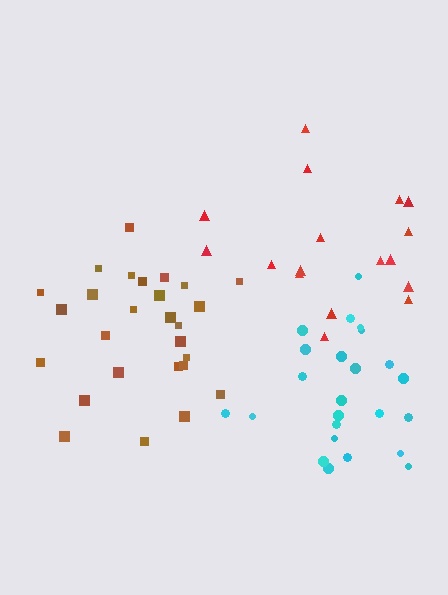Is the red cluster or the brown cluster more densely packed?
Brown.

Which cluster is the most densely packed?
Brown.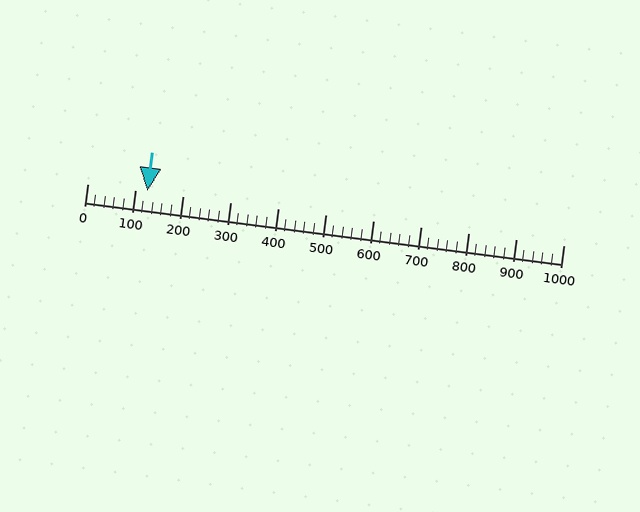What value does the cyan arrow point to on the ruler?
The cyan arrow points to approximately 125.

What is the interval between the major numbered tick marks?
The major tick marks are spaced 100 units apart.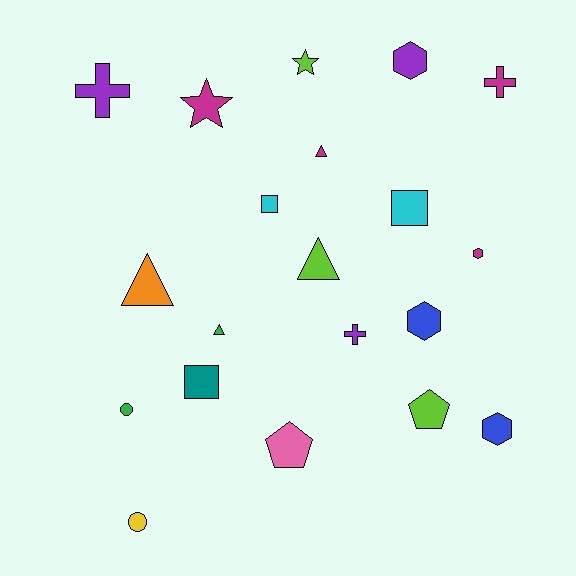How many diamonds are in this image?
There are no diamonds.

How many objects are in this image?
There are 20 objects.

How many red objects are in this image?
There are no red objects.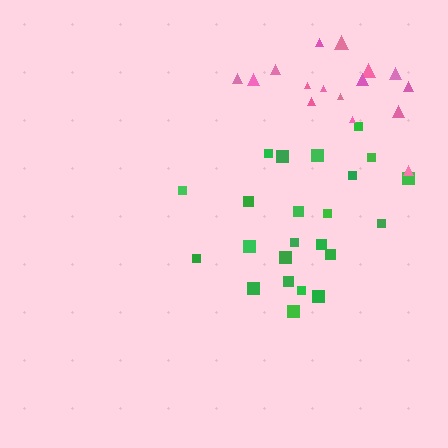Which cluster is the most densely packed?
Green.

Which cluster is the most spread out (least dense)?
Pink.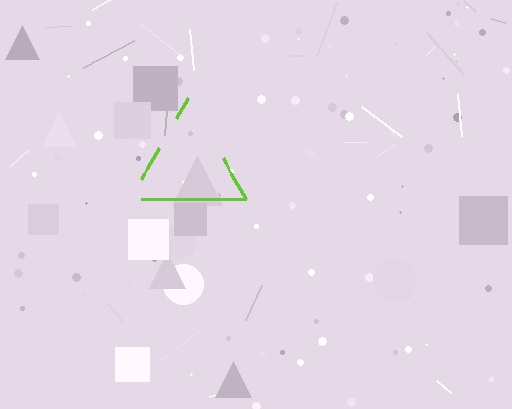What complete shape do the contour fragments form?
The contour fragments form a triangle.